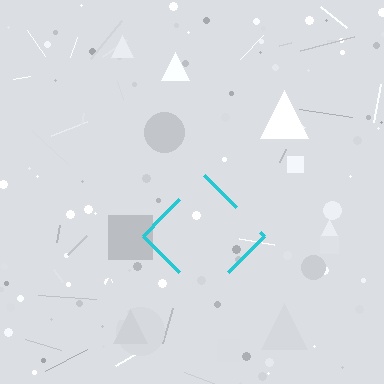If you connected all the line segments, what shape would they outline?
They would outline a diamond.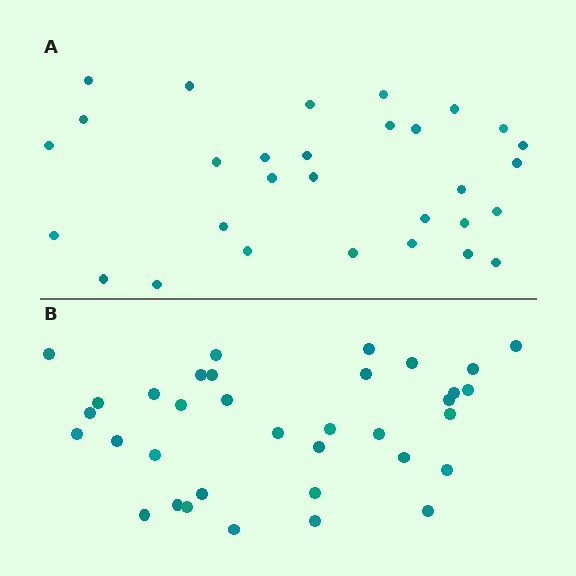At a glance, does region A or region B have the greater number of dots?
Region B (the bottom region) has more dots.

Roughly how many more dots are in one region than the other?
Region B has about 5 more dots than region A.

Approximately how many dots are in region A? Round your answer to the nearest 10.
About 30 dots.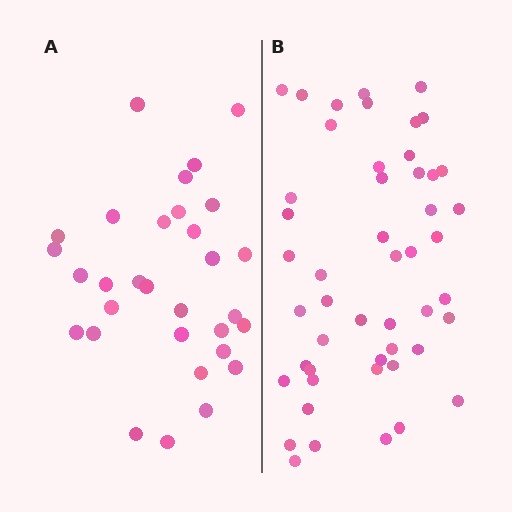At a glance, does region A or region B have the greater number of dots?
Region B (the right region) has more dots.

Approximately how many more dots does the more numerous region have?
Region B has approximately 20 more dots than region A.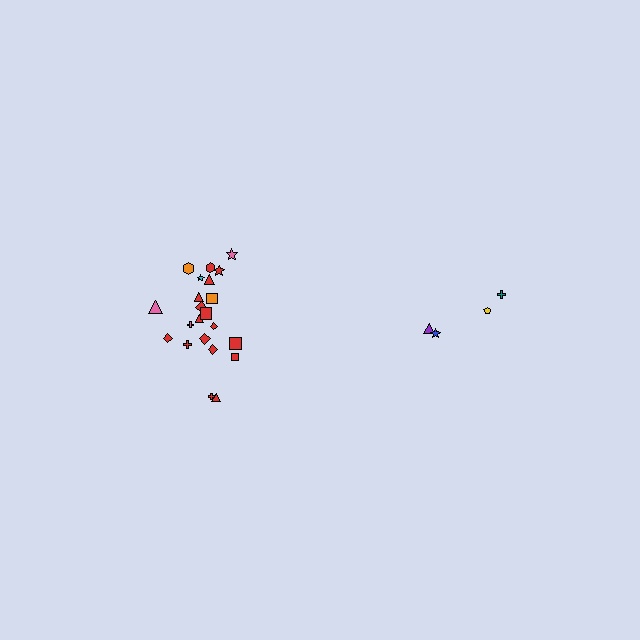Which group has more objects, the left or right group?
The left group.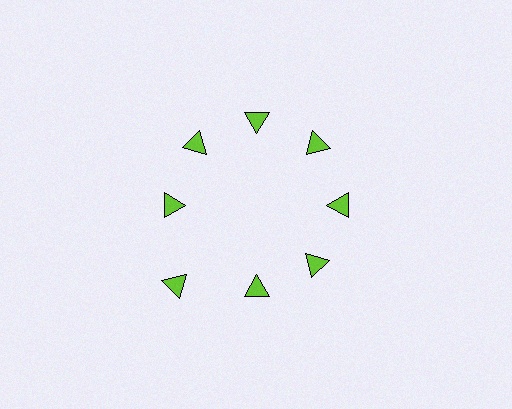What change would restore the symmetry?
The symmetry would be restored by moving it inward, back onto the ring so that all 8 triangles sit at equal angles and equal distance from the center.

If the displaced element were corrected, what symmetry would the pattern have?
It would have 8-fold rotational symmetry — the pattern would map onto itself every 45 degrees.